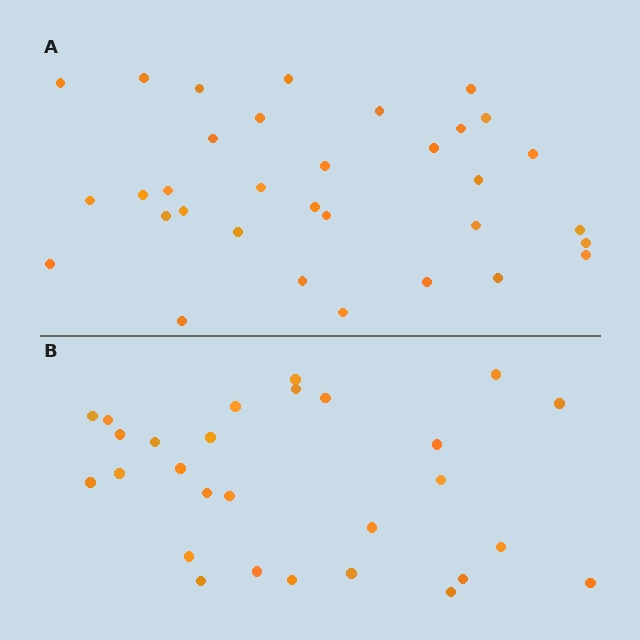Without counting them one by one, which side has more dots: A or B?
Region A (the top region) has more dots.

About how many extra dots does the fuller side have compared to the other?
Region A has about 5 more dots than region B.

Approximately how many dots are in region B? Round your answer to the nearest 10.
About 30 dots. (The exact count is 28, which rounds to 30.)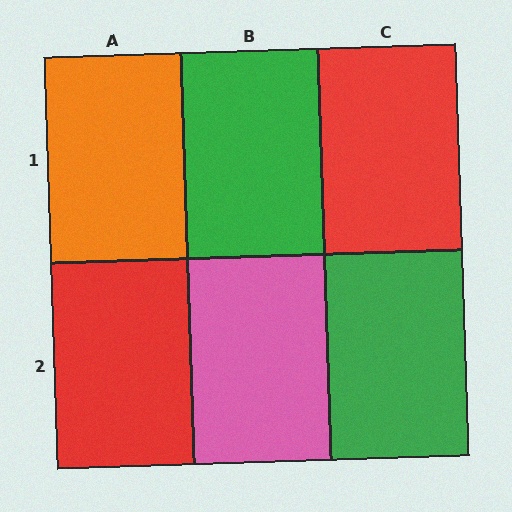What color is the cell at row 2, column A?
Red.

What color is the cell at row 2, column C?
Green.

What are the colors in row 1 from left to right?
Orange, green, red.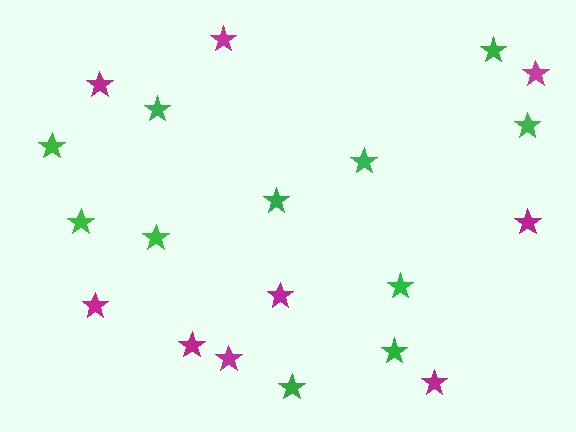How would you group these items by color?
There are 2 groups: one group of magenta stars (9) and one group of green stars (11).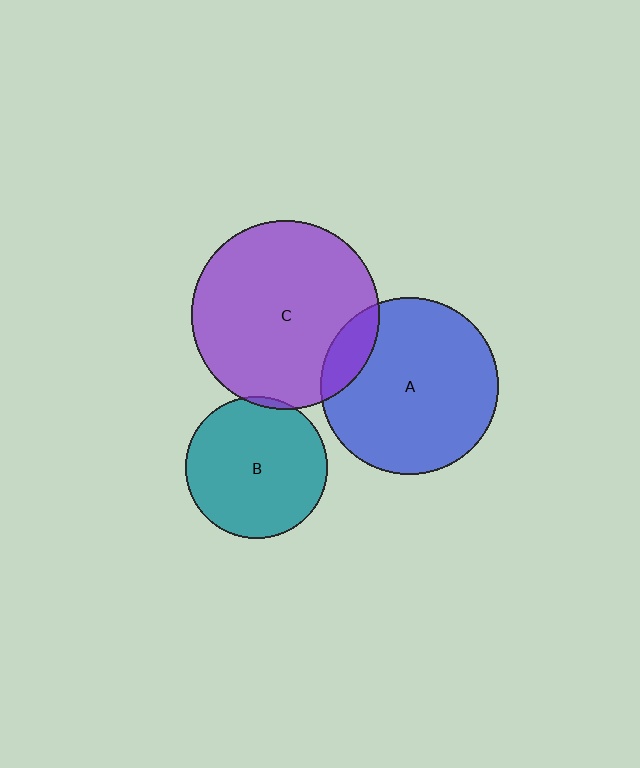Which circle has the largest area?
Circle C (purple).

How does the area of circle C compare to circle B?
Approximately 1.8 times.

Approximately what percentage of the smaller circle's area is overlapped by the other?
Approximately 15%.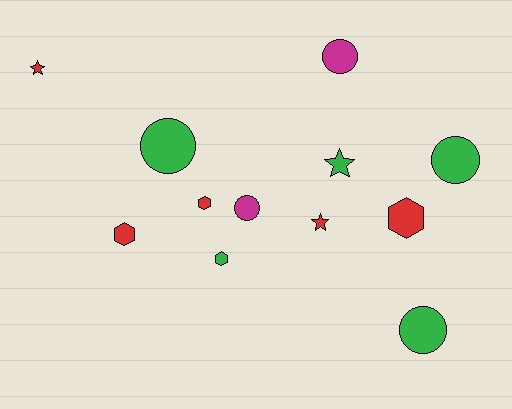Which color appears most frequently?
Green, with 5 objects.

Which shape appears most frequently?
Circle, with 5 objects.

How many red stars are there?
There are 2 red stars.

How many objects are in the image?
There are 12 objects.